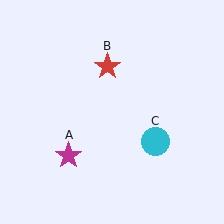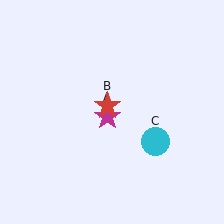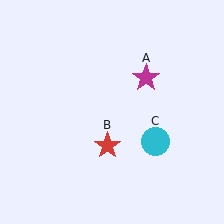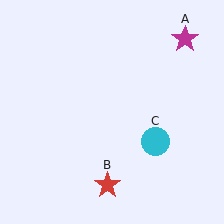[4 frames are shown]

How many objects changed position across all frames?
2 objects changed position: magenta star (object A), red star (object B).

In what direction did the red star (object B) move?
The red star (object B) moved down.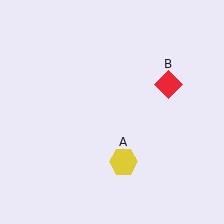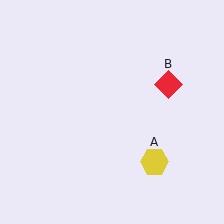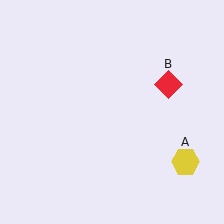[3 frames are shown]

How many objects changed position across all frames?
1 object changed position: yellow hexagon (object A).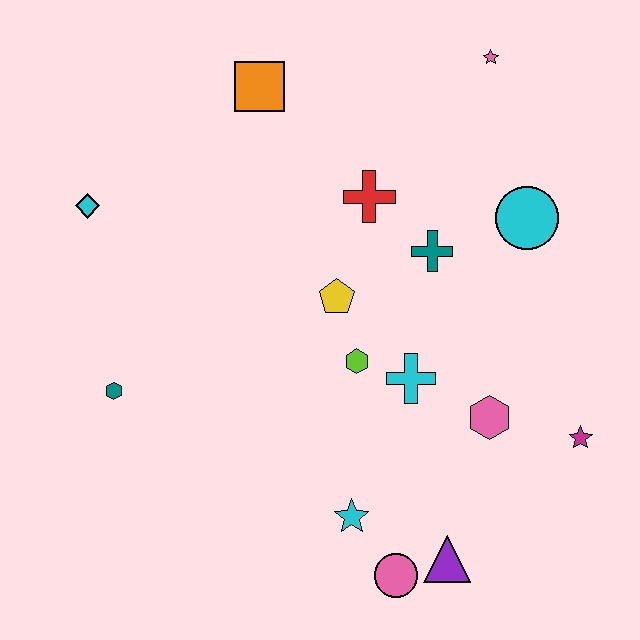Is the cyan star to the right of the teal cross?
No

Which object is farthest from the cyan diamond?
The magenta star is farthest from the cyan diamond.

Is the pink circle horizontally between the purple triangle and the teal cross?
No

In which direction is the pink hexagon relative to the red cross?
The pink hexagon is below the red cross.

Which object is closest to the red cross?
The teal cross is closest to the red cross.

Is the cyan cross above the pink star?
No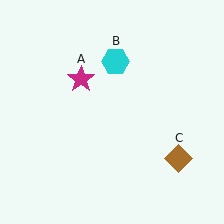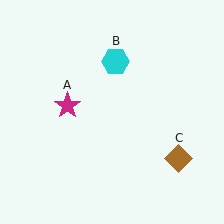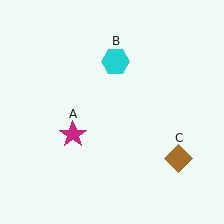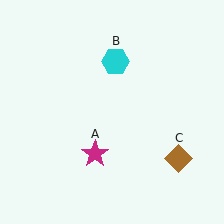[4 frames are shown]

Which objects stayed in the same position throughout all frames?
Cyan hexagon (object B) and brown diamond (object C) remained stationary.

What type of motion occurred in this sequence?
The magenta star (object A) rotated counterclockwise around the center of the scene.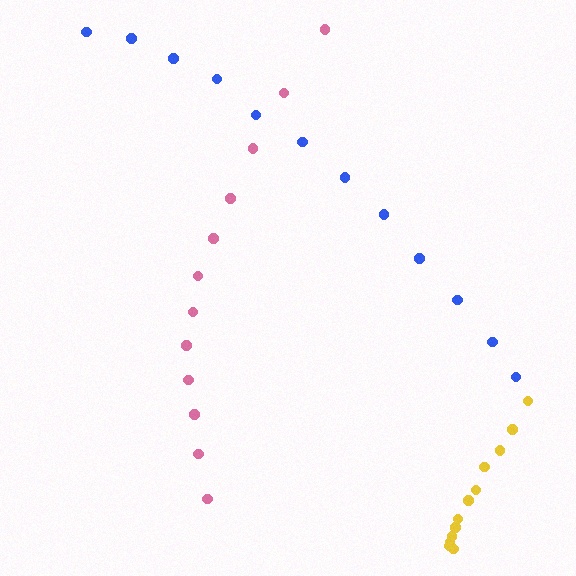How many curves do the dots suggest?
There are 3 distinct paths.